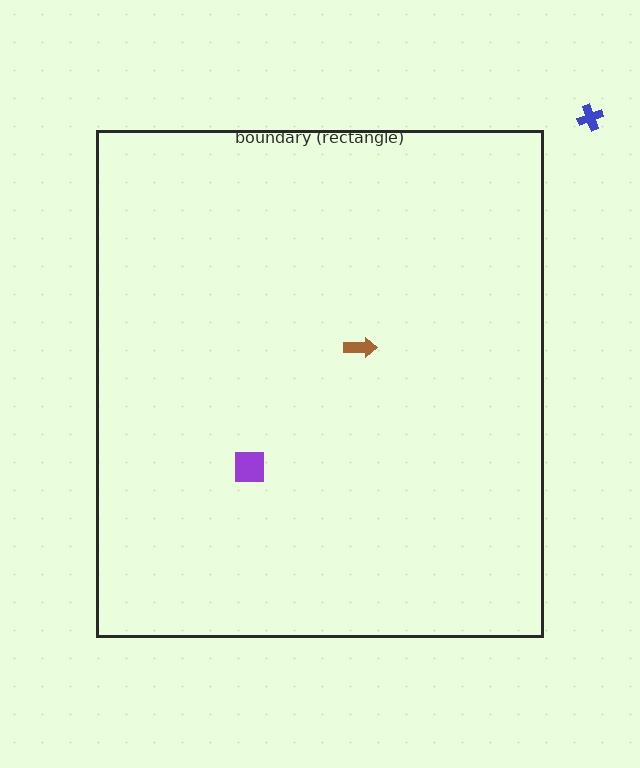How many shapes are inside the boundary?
2 inside, 1 outside.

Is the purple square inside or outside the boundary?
Inside.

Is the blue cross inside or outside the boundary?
Outside.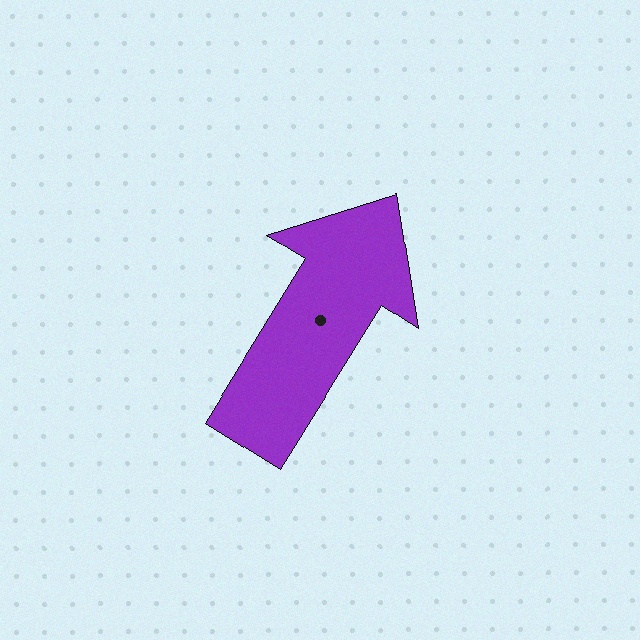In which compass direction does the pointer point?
Northeast.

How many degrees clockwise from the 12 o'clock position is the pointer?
Approximately 32 degrees.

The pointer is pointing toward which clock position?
Roughly 1 o'clock.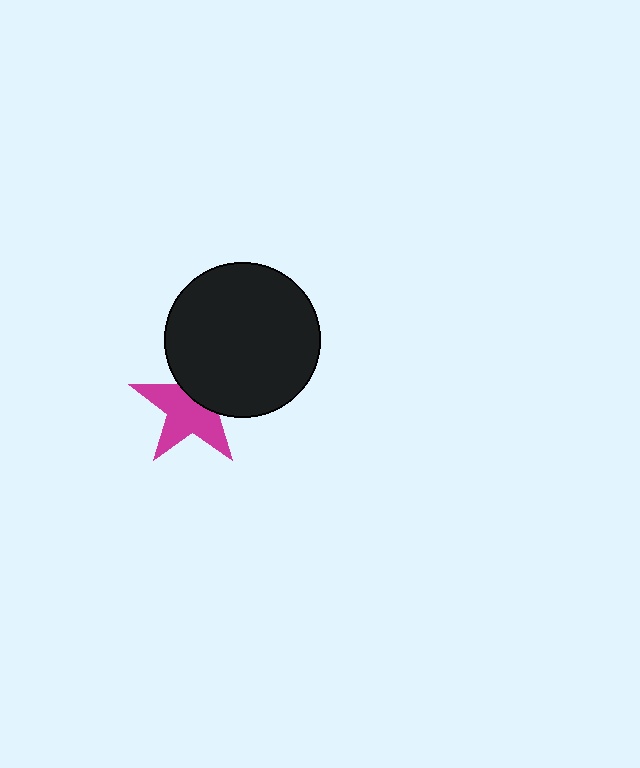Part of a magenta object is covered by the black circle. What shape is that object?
It is a star.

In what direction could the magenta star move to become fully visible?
The magenta star could move toward the lower-left. That would shift it out from behind the black circle entirely.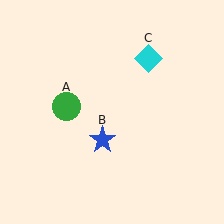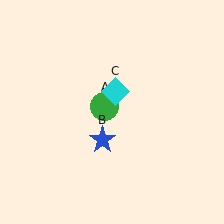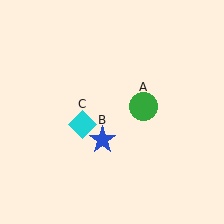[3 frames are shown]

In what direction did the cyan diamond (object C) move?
The cyan diamond (object C) moved down and to the left.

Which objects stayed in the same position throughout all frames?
Blue star (object B) remained stationary.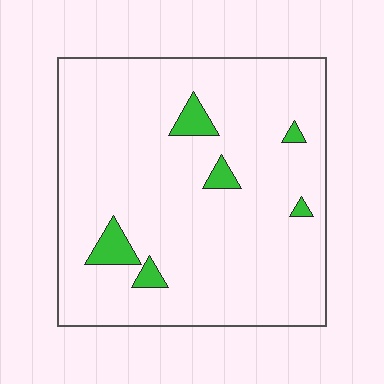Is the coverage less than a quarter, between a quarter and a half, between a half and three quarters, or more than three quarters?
Less than a quarter.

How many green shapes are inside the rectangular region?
6.